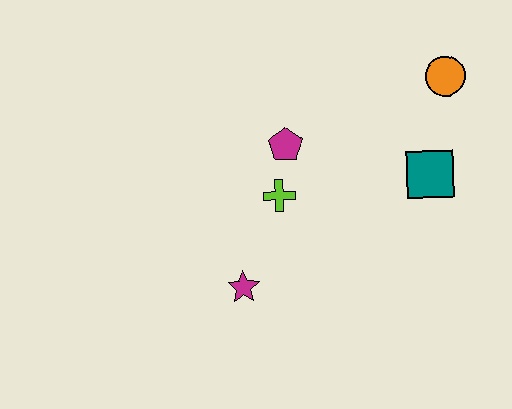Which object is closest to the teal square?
The orange circle is closest to the teal square.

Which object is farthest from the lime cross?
The orange circle is farthest from the lime cross.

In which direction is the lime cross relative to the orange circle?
The lime cross is to the left of the orange circle.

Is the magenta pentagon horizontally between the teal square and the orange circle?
No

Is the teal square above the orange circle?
No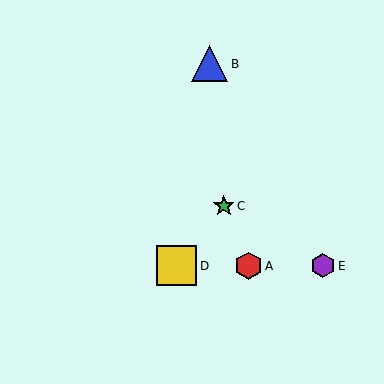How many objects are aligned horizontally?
3 objects (A, D, E) are aligned horizontally.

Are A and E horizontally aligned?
Yes, both are at y≈266.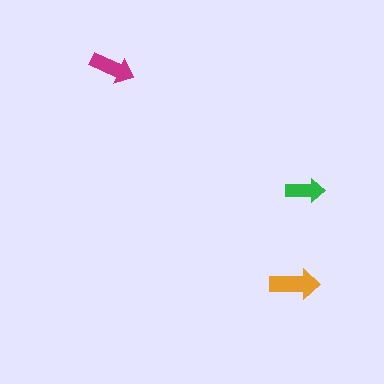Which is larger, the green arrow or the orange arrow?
The orange one.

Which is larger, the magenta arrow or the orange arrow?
The orange one.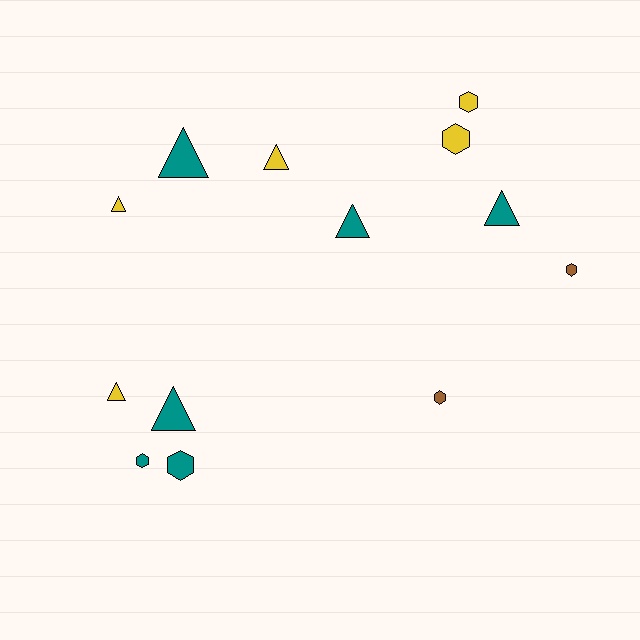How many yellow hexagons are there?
There are 2 yellow hexagons.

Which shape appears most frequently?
Triangle, with 7 objects.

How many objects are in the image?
There are 13 objects.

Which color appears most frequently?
Teal, with 6 objects.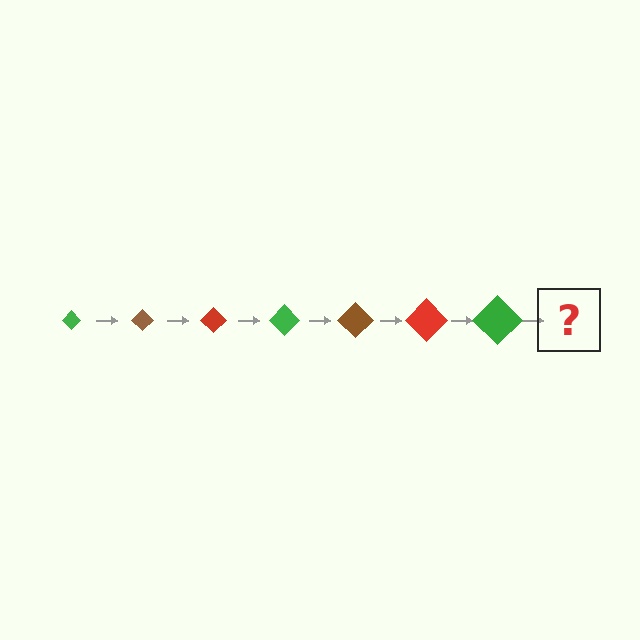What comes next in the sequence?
The next element should be a brown diamond, larger than the previous one.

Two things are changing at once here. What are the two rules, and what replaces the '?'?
The two rules are that the diamond grows larger each step and the color cycles through green, brown, and red. The '?' should be a brown diamond, larger than the previous one.